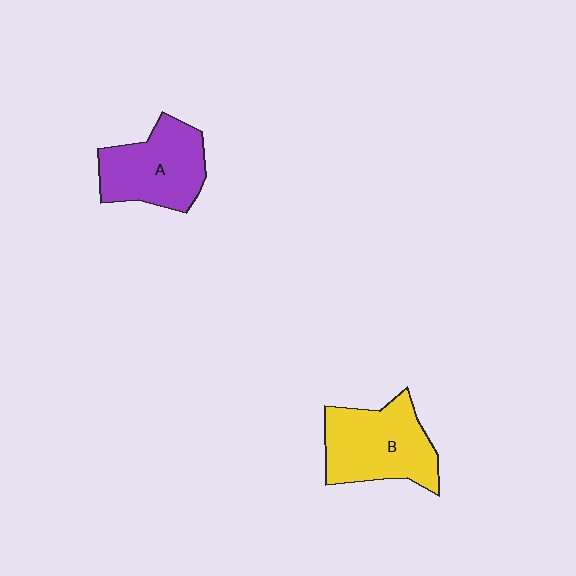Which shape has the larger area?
Shape B (yellow).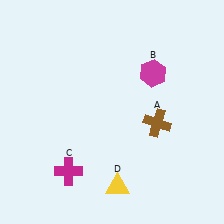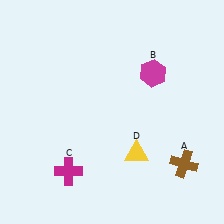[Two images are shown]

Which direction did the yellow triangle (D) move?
The yellow triangle (D) moved up.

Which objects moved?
The objects that moved are: the brown cross (A), the yellow triangle (D).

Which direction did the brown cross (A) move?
The brown cross (A) moved down.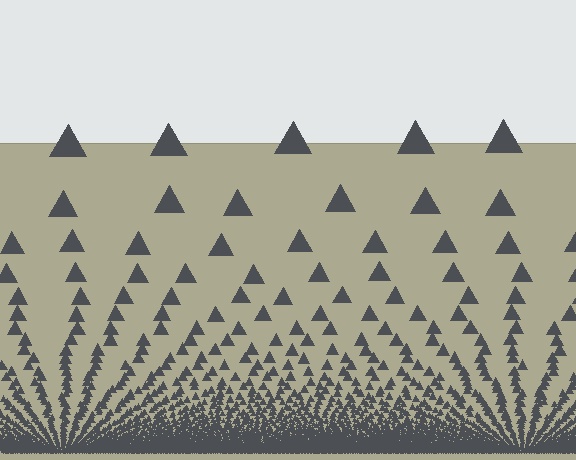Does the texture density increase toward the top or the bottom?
Density increases toward the bottom.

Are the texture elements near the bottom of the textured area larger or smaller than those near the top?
Smaller. The gradient is inverted — elements near the bottom are smaller and denser.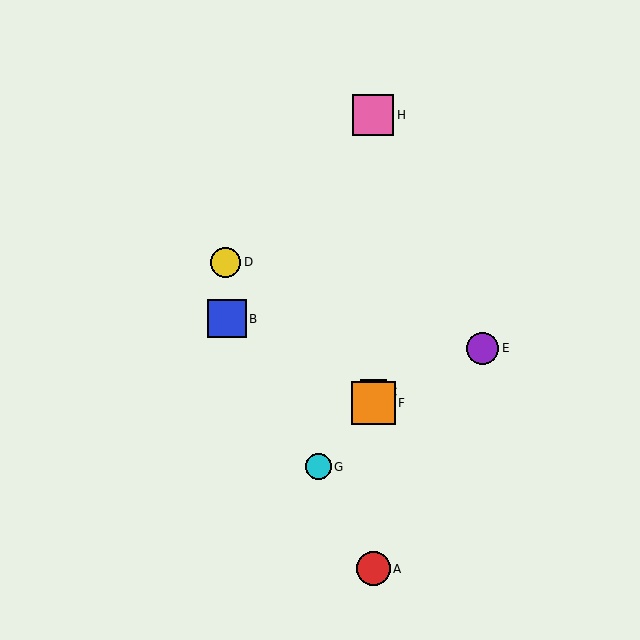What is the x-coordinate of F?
Object F is at x≈373.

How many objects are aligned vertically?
4 objects (A, C, F, H) are aligned vertically.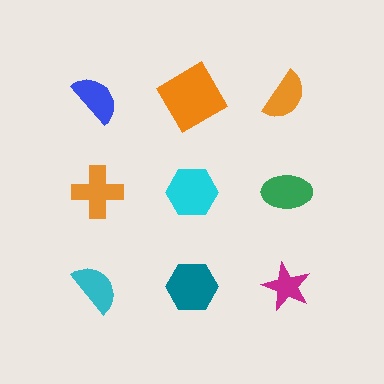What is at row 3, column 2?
A teal hexagon.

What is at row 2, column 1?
An orange cross.